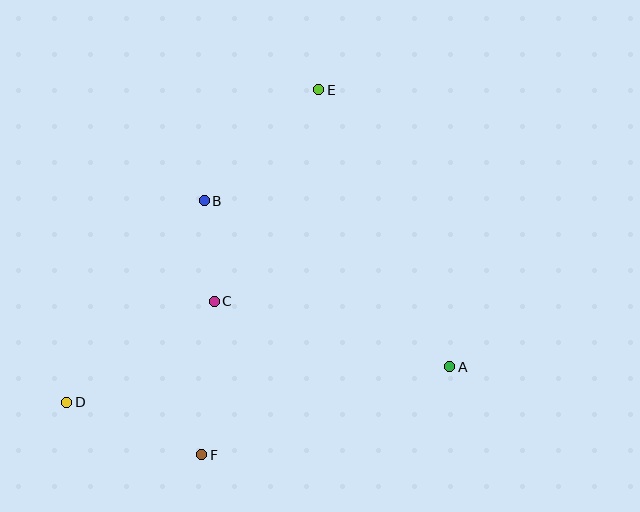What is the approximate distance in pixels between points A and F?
The distance between A and F is approximately 263 pixels.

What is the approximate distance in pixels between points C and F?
The distance between C and F is approximately 154 pixels.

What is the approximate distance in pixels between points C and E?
The distance between C and E is approximately 236 pixels.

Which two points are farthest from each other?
Points D and E are farthest from each other.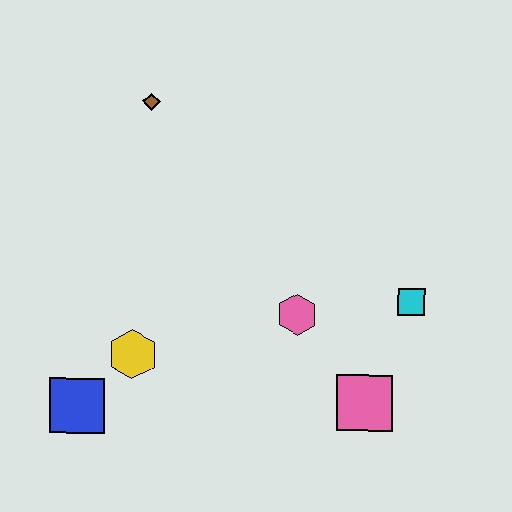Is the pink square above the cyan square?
No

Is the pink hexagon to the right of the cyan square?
No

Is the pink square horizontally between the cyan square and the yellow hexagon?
Yes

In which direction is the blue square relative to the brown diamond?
The blue square is below the brown diamond.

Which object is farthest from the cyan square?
The blue square is farthest from the cyan square.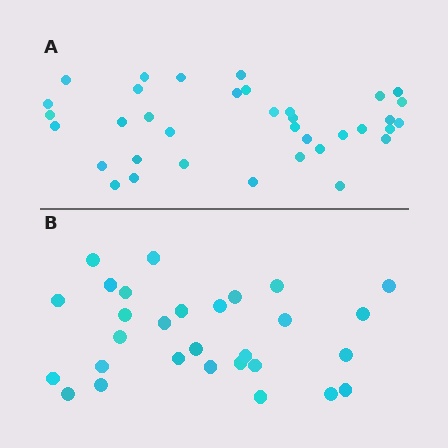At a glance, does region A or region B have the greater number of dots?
Region A (the top region) has more dots.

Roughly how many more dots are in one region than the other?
Region A has roughly 8 or so more dots than region B.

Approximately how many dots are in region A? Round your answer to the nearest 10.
About 40 dots. (The exact count is 36, which rounds to 40.)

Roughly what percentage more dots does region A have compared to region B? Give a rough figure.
About 25% more.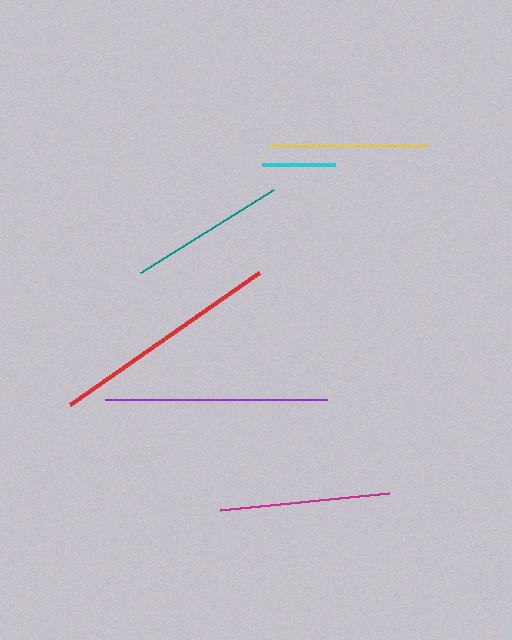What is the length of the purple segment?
The purple segment is approximately 222 pixels long.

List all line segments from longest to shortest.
From longest to shortest: red, purple, magenta, yellow, teal, cyan.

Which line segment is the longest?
The red line is the longest at approximately 230 pixels.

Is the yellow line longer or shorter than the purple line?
The purple line is longer than the yellow line.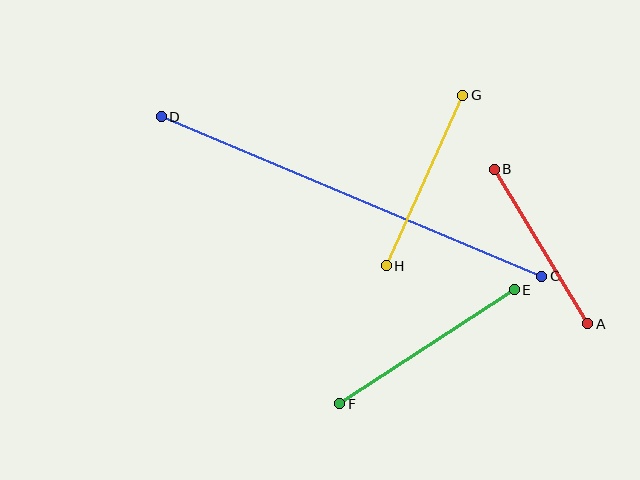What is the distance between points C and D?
The distance is approximately 413 pixels.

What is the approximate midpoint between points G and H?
The midpoint is at approximately (424, 181) pixels.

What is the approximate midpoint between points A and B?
The midpoint is at approximately (541, 246) pixels.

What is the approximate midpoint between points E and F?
The midpoint is at approximately (427, 347) pixels.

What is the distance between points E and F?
The distance is approximately 209 pixels.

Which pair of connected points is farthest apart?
Points C and D are farthest apart.